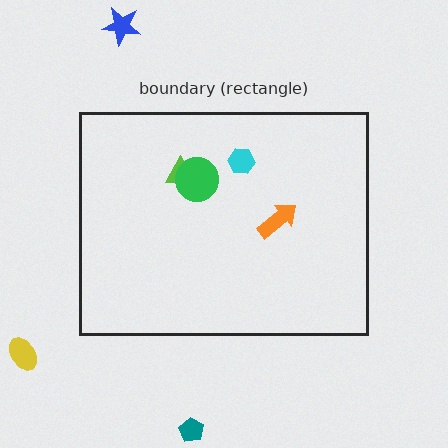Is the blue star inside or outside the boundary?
Outside.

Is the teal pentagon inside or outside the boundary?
Outside.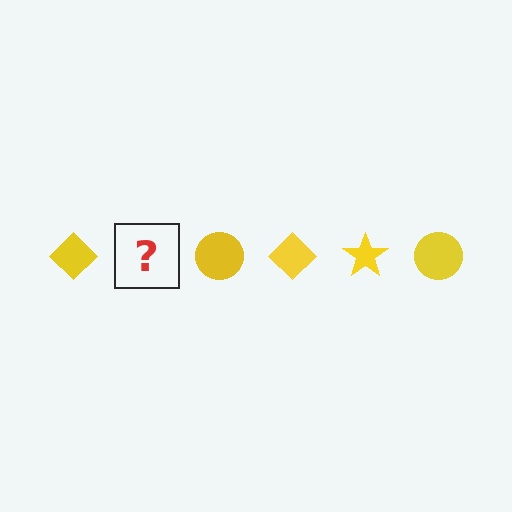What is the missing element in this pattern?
The missing element is a yellow star.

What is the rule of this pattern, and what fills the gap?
The rule is that the pattern cycles through diamond, star, circle shapes in yellow. The gap should be filled with a yellow star.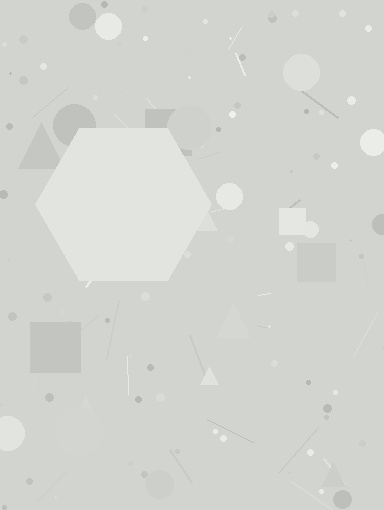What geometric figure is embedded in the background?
A hexagon is embedded in the background.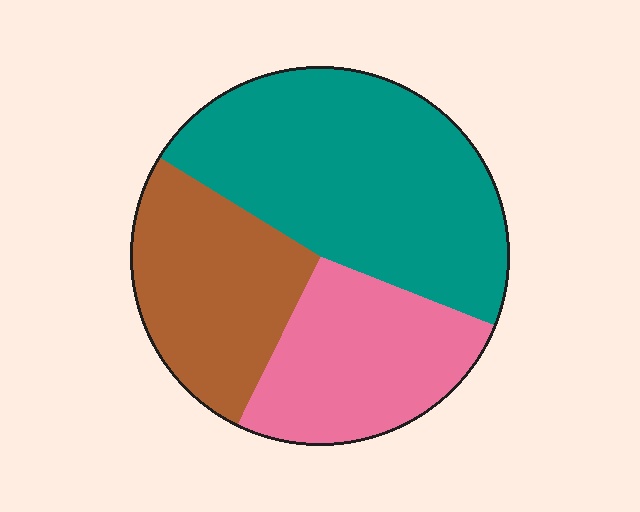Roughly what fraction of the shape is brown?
Brown covers about 25% of the shape.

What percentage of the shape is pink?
Pink takes up about one quarter (1/4) of the shape.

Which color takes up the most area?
Teal, at roughly 45%.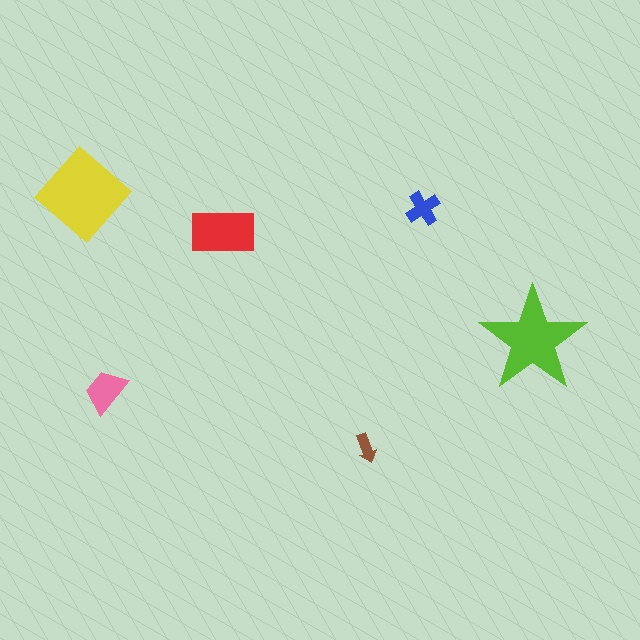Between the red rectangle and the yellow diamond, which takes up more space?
The yellow diamond.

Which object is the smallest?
The brown arrow.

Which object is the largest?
The yellow diamond.